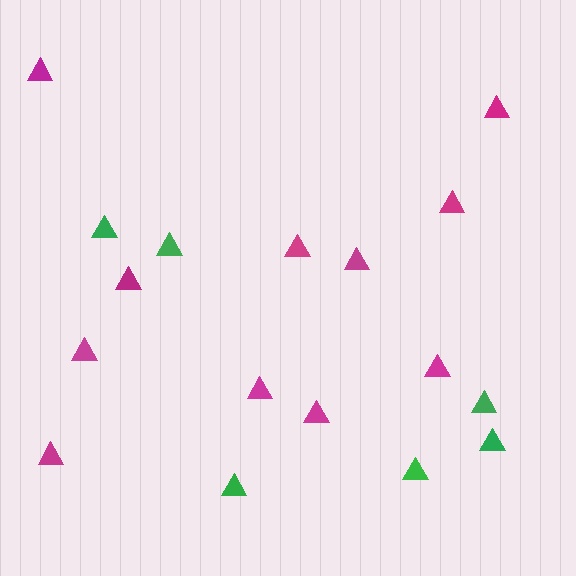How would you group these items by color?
There are 2 groups: one group of magenta triangles (11) and one group of green triangles (6).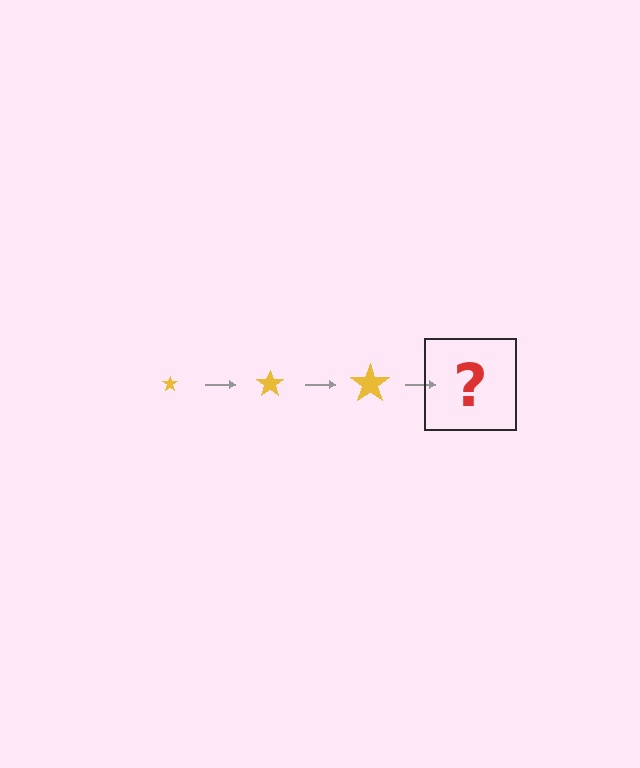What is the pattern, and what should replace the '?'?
The pattern is that the star gets progressively larger each step. The '?' should be a yellow star, larger than the previous one.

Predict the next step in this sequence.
The next step is a yellow star, larger than the previous one.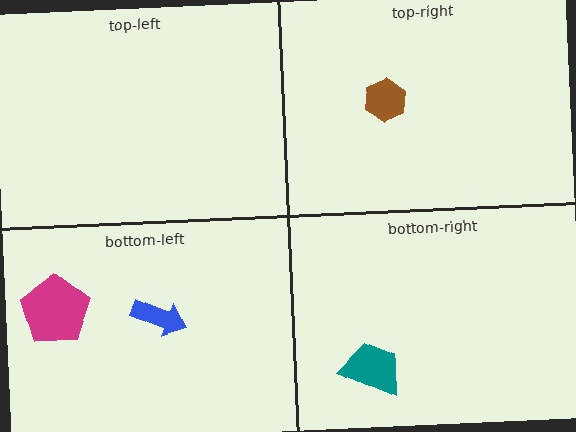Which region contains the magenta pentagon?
The bottom-left region.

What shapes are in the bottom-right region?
The teal trapezoid.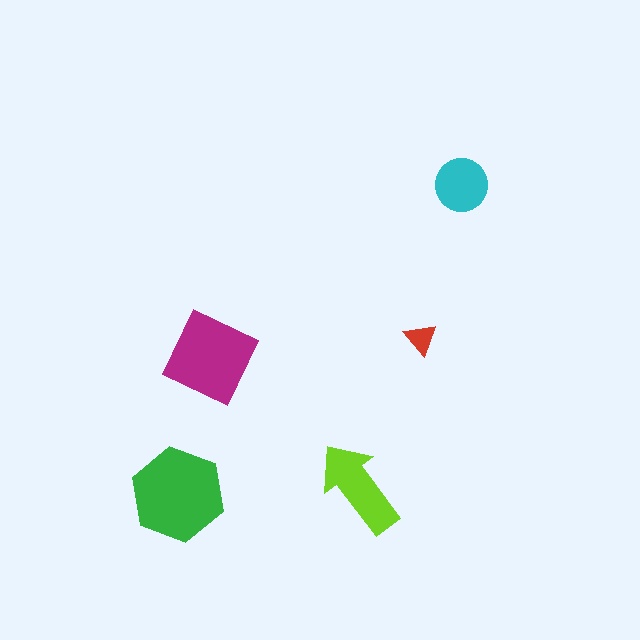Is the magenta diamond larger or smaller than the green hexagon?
Smaller.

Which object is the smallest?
The red triangle.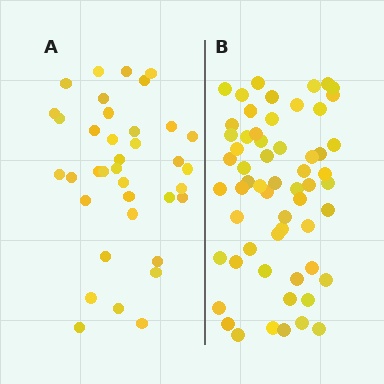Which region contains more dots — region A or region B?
Region B (the right region) has more dots.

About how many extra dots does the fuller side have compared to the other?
Region B has approximately 20 more dots than region A.